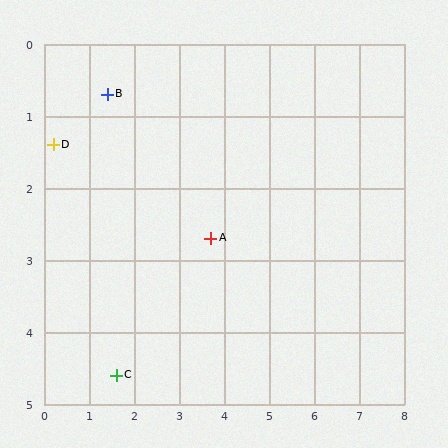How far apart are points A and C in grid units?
Points A and C are about 2.8 grid units apart.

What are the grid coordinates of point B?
Point B is at approximately (1.4, 0.7).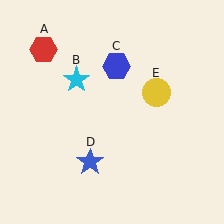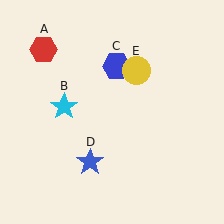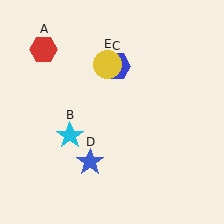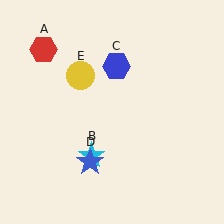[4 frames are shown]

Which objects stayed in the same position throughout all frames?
Red hexagon (object A) and blue hexagon (object C) and blue star (object D) remained stationary.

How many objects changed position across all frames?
2 objects changed position: cyan star (object B), yellow circle (object E).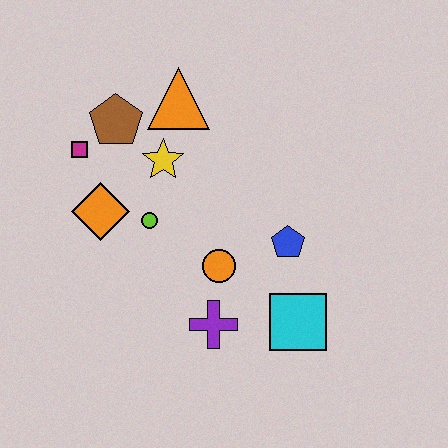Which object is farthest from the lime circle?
The cyan square is farthest from the lime circle.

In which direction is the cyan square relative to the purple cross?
The cyan square is to the right of the purple cross.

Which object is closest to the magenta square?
The brown pentagon is closest to the magenta square.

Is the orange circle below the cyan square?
No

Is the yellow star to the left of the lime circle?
No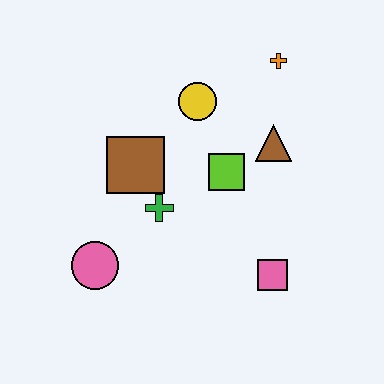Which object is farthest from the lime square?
The pink circle is farthest from the lime square.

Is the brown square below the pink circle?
No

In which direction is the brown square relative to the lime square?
The brown square is to the left of the lime square.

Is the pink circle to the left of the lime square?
Yes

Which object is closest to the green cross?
The brown square is closest to the green cross.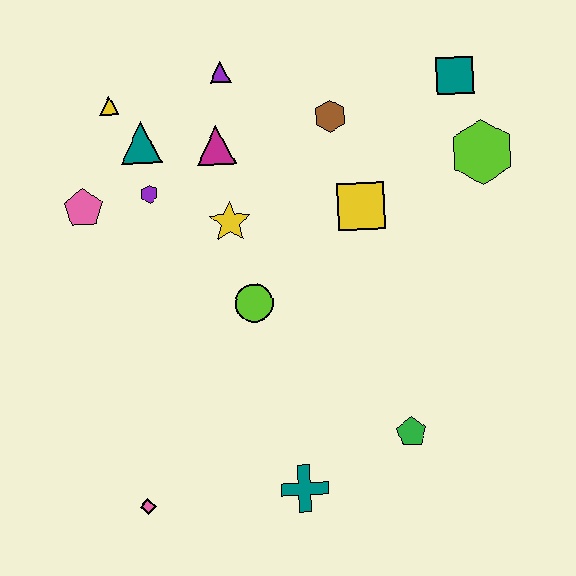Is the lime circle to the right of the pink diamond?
Yes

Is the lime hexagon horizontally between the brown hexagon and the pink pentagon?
No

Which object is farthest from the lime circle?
The teal square is farthest from the lime circle.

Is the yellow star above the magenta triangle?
No